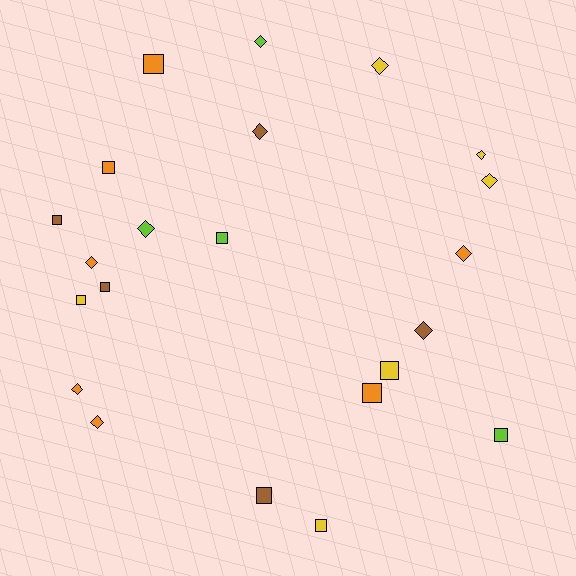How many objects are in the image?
There are 22 objects.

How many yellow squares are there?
There are 3 yellow squares.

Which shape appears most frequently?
Diamond, with 11 objects.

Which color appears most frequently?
Orange, with 7 objects.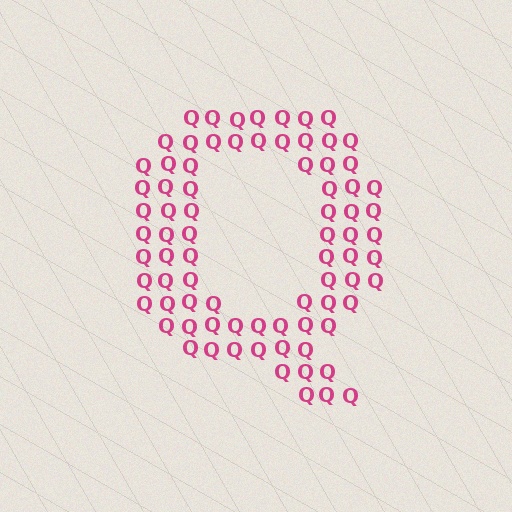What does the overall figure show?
The overall figure shows the letter Q.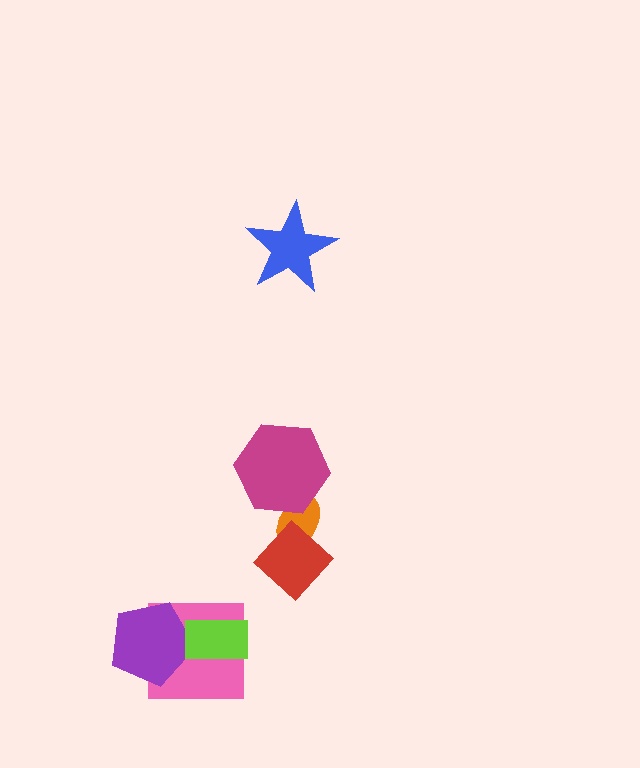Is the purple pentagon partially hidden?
Yes, it is partially covered by another shape.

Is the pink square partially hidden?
Yes, it is partially covered by another shape.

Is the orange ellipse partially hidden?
Yes, it is partially covered by another shape.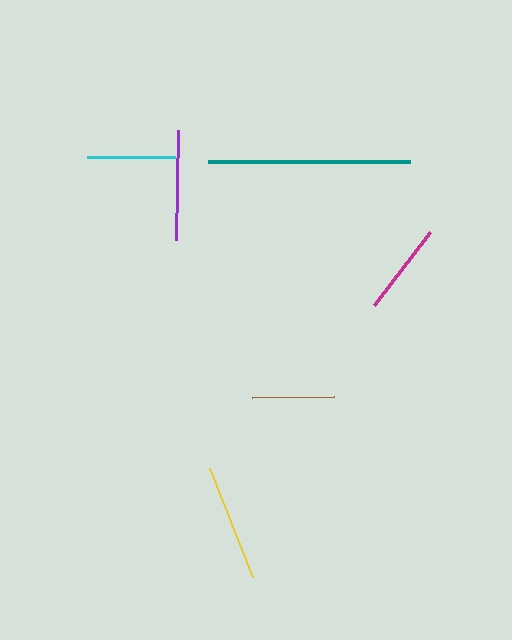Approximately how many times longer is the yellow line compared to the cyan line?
The yellow line is approximately 1.3 times the length of the cyan line.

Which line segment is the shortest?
The brown line is the shortest at approximately 83 pixels.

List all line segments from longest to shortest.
From longest to shortest: teal, yellow, purple, magenta, cyan, brown.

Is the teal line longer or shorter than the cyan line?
The teal line is longer than the cyan line.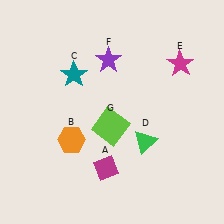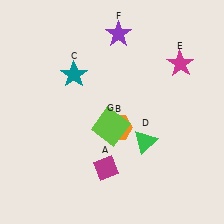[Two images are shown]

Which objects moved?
The objects that moved are: the orange hexagon (B), the purple star (F).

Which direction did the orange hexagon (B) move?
The orange hexagon (B) moved right.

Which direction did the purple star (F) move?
The purple star (F) moved up.